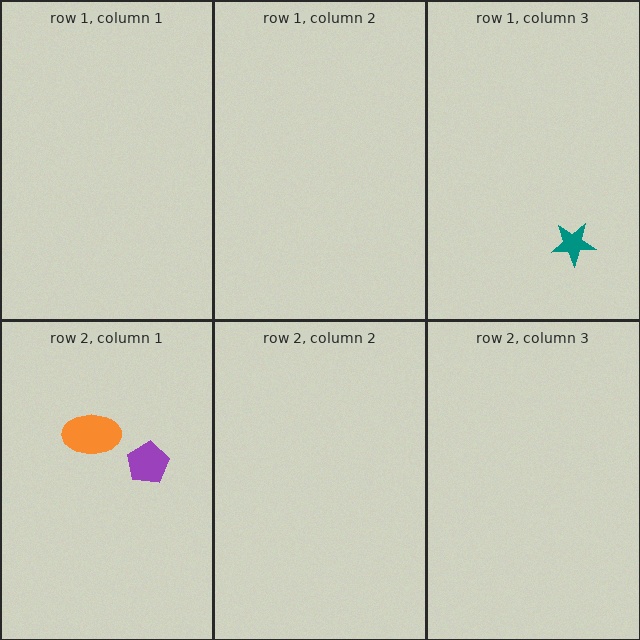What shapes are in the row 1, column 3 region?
The teal star.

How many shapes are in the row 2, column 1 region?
2.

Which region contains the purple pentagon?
The row 2, column 1 region.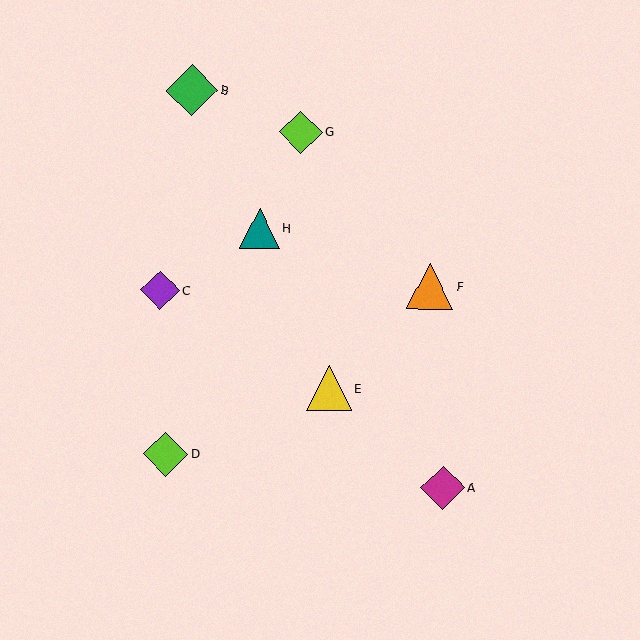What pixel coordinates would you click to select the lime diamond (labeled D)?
Click at (165, 454) to select the lime diamond D.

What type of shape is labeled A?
Shape A is a magenta diamond.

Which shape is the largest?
The green diamond (labeled B) is the largest.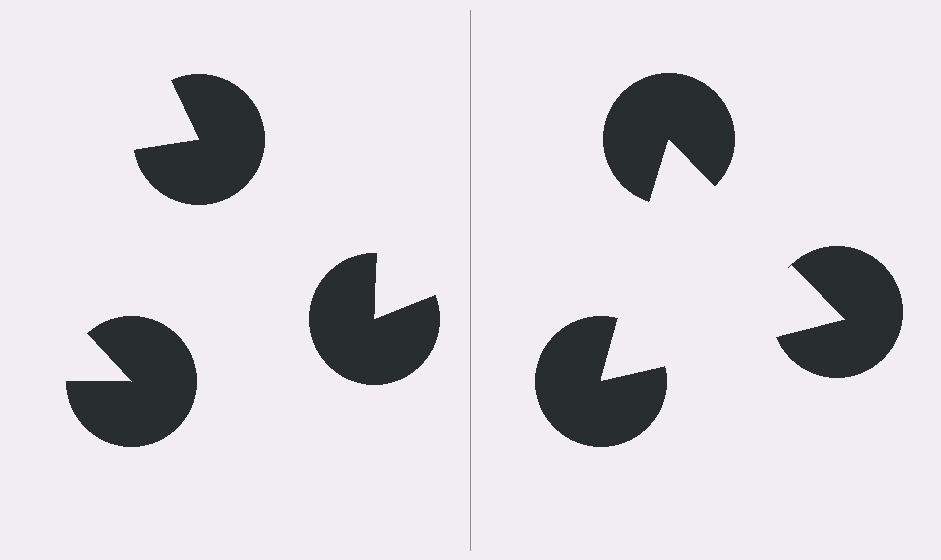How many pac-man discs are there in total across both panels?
6 — 3 on each side.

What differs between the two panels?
The pac-man discs are positioned identically on both sides; only the wedge orientations differ. On the right they align to a triangle; on the left they are misaligned.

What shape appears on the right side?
An illusory triangle.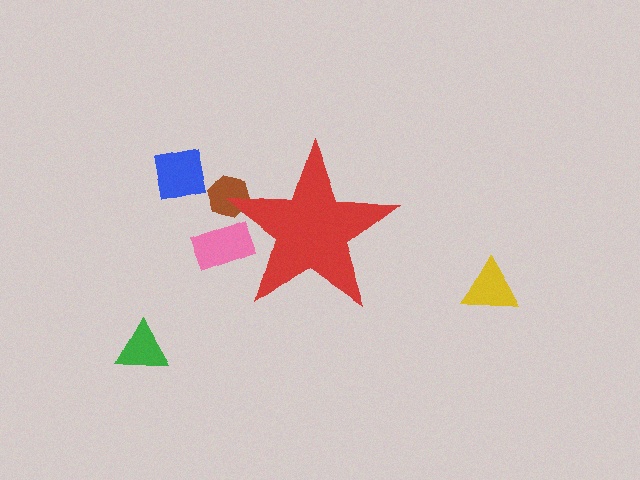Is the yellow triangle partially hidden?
No, the yellow triangle is fully visible.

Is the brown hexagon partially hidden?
Yes, the brown hexagon is partially hidden behind the red star.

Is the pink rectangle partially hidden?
Yes, the pink rectangle is partially hidden behind the red star.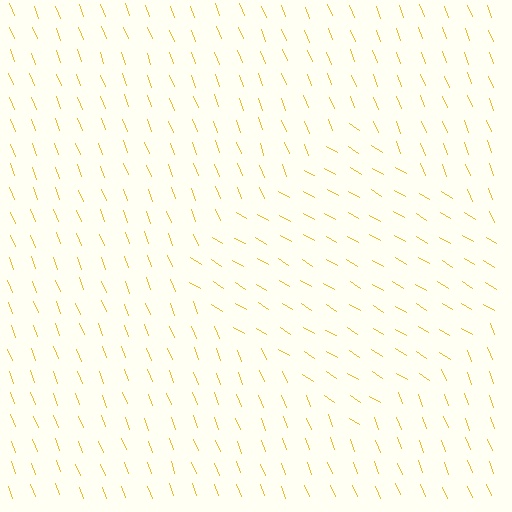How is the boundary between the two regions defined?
The boundary is defined purely by a change in line orientation (approximately 38 degrees difference). All lines are the same color and thickness.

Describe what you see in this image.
The image is filled with small yellow line segments. A diamond region in the image has lines oriented differently from the surrounding lines, creating a visible texture boundary.